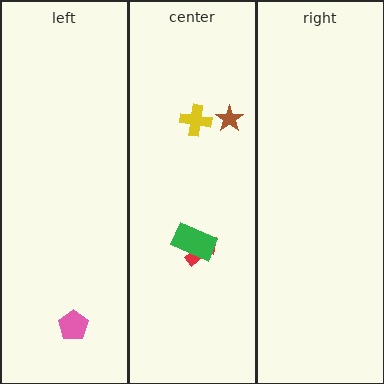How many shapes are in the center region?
4.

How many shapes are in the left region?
1.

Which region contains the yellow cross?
The center region.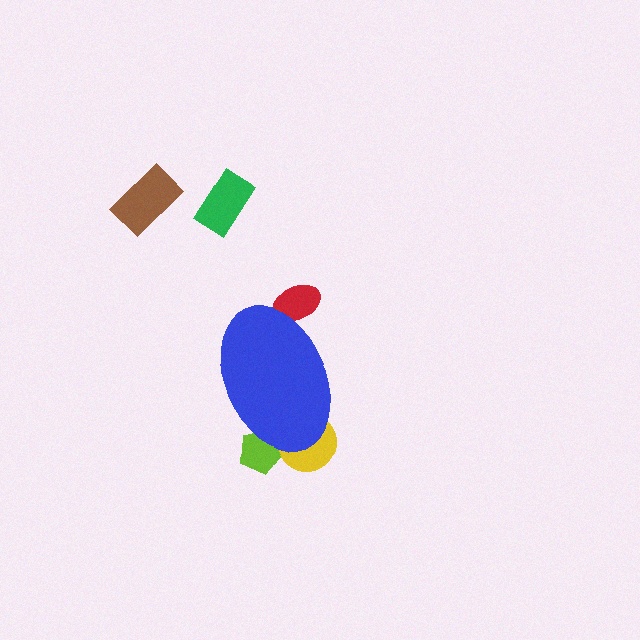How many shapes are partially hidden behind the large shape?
3 shapes are partially hidden.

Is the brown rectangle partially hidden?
No, the brown rectangle is fully visible.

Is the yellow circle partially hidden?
Yes, the yellow circle is partially hidden behind the blue ellipse.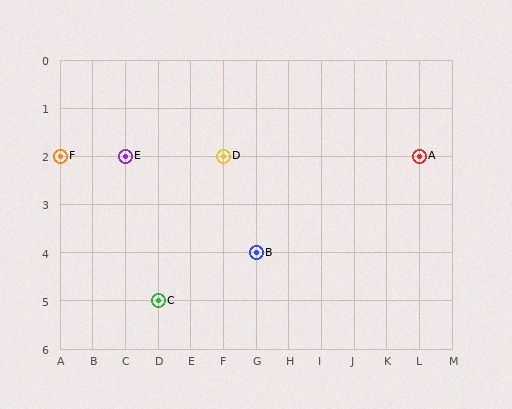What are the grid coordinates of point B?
Point B is at grid coordinates (G, 4).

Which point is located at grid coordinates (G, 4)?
Point B is at (G, 4).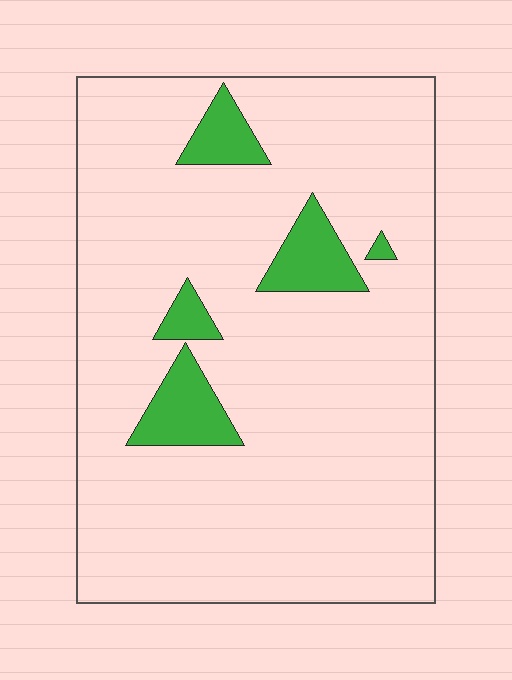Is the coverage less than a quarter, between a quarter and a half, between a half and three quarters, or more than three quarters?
Less than a quarter.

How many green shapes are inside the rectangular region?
5.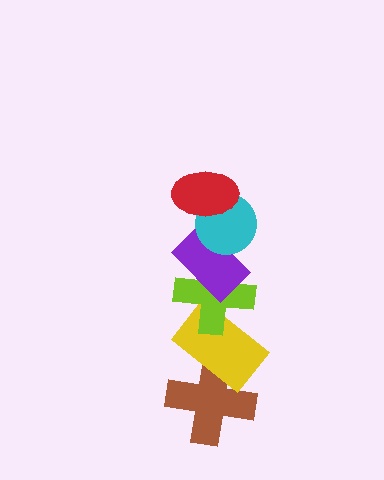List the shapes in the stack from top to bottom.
From top to bottom: the red ellipse, the cyan circle, the purple rectangle, the lime cross, the yellow rectangle, the brown cross.